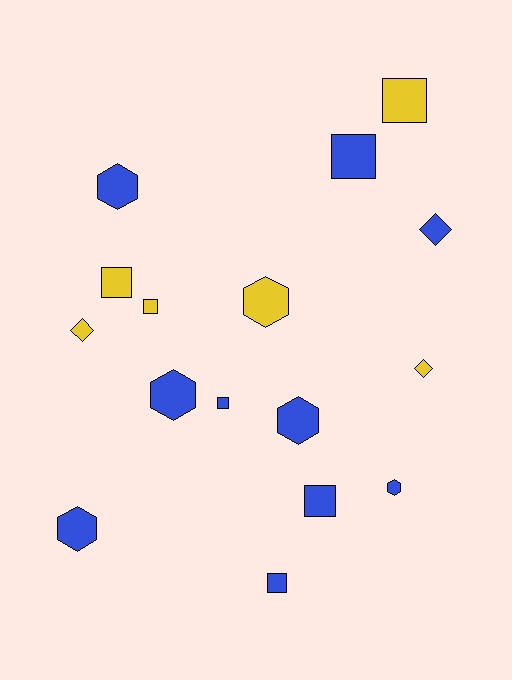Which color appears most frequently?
Blue, with 10 objects.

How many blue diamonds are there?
There is 1 blue diamond.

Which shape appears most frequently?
Square, with 7 objects.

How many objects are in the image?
There are 16 objects.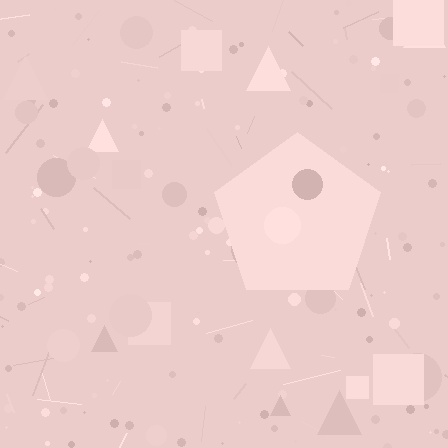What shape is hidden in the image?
A pentagon is hidden in the image.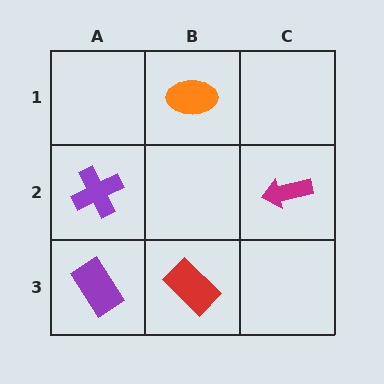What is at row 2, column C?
A magenta arrow.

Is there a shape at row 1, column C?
No, that cell is empty.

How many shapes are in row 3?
2 shapes.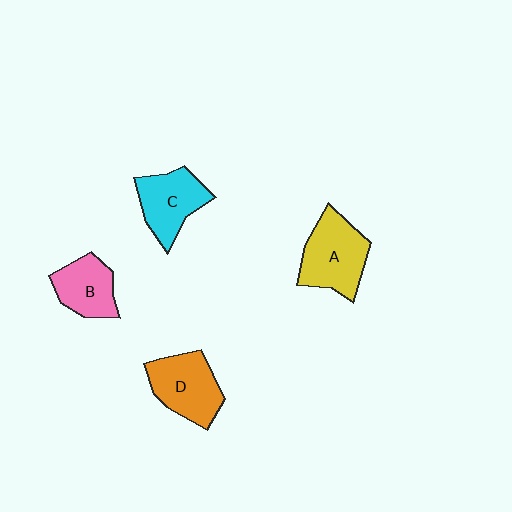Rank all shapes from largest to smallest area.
From largest to smallest: A (yellow), D (orange), C (cyan), B (pink).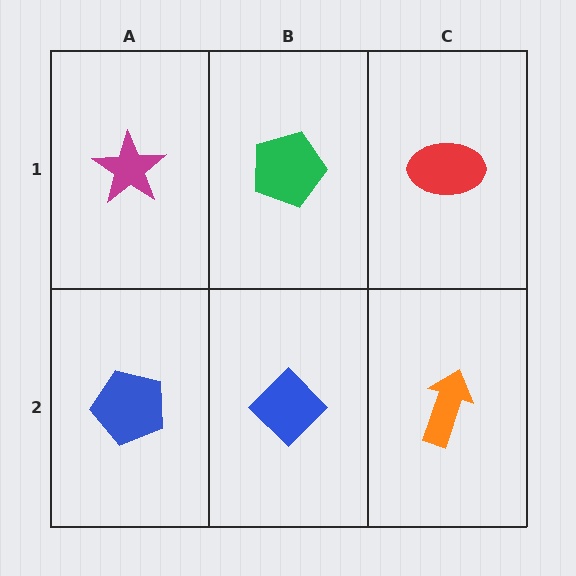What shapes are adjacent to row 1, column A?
A blue pentagon (row 2, column A), a green pentagon (row 1, column B).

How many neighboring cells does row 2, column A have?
2.